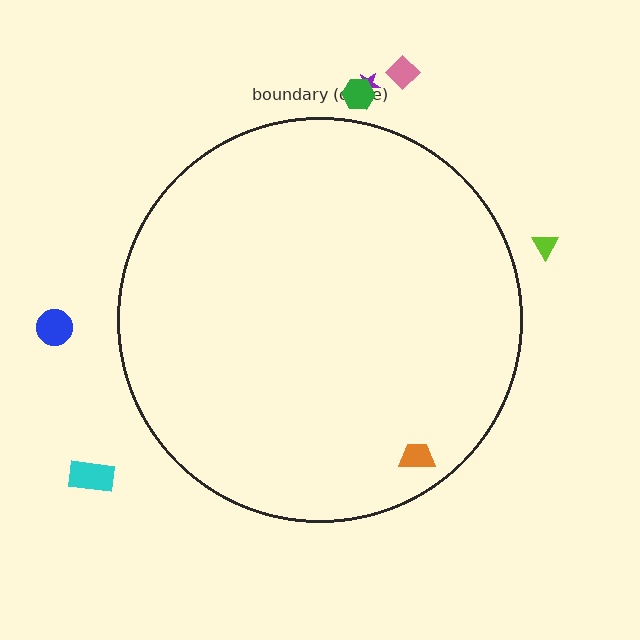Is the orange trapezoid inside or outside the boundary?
Inside.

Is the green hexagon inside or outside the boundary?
Outside.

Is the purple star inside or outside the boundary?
Outside.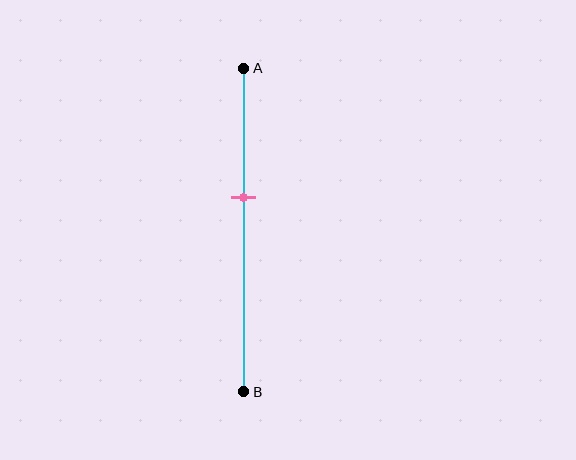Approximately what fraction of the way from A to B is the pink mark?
The pink mark is approximately 40% of the way from A to B.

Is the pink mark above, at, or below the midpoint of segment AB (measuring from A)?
The pink mark is above the midpoint of segment AB.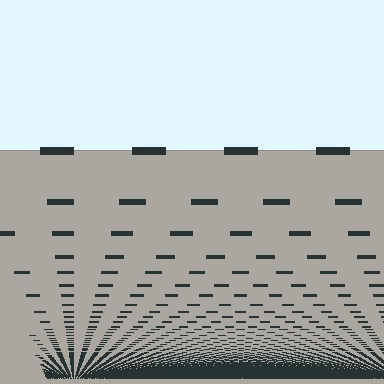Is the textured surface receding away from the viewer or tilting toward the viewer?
The surface appears to tilt toward the viewer. Texture elements get larger and sparser toward the top.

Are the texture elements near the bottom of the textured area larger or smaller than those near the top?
Smaller. The gradient is inverted — elements near the bottom are smaller and denser.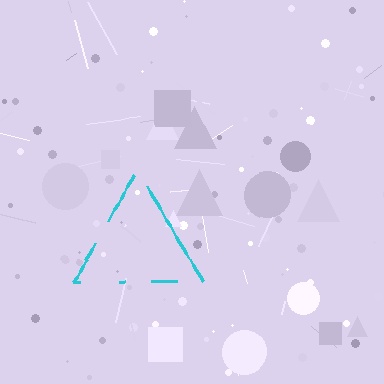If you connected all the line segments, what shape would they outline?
They would outline a triangle.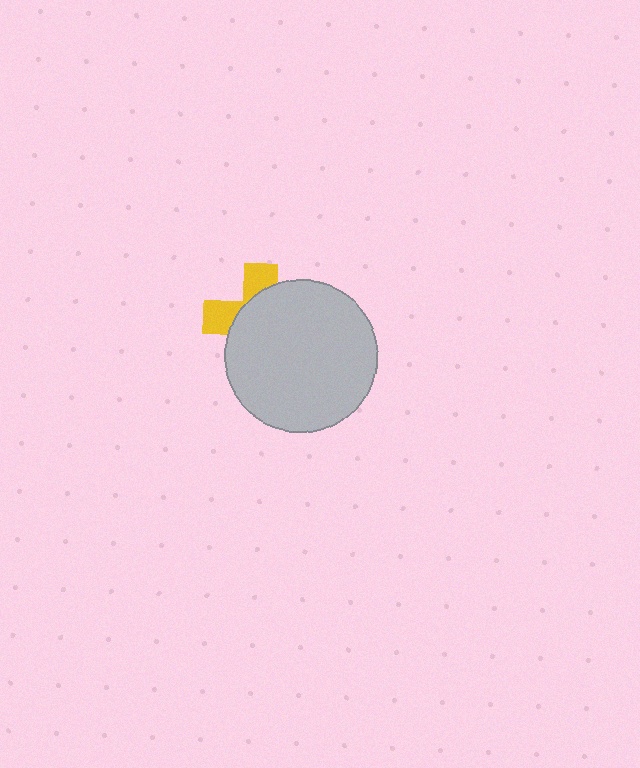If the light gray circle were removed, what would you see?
You would see the complete yellow cross.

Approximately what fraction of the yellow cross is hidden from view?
Roughly 68% of the yellow cross is hidden behind the light gray circle.